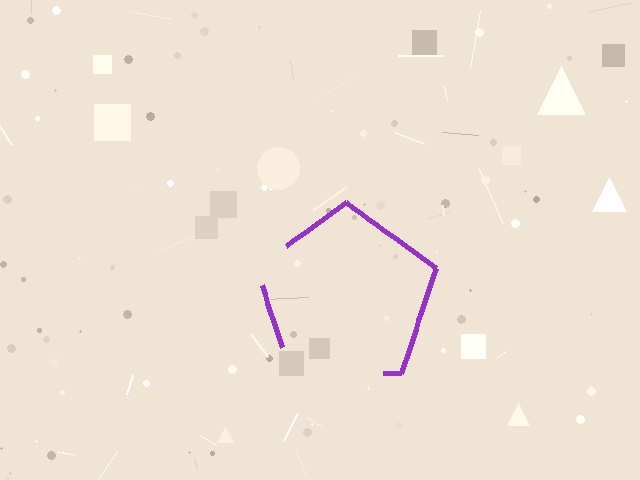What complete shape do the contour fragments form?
The contour fragments form a pentagon.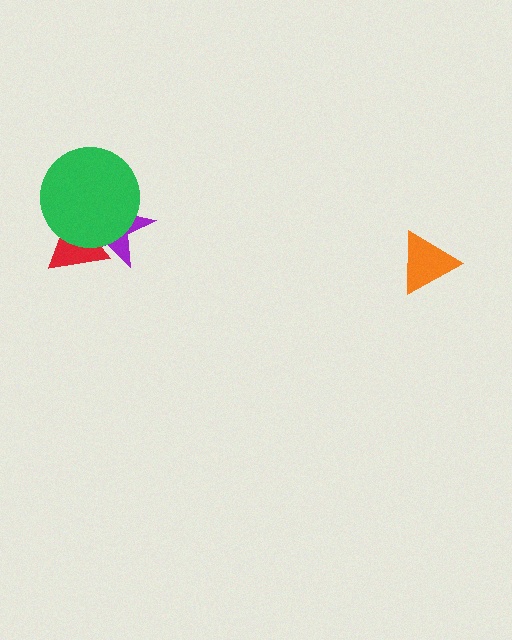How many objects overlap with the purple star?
2 objects overlap with the purple star.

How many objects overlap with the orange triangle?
0 objects overlap with the orange triangle.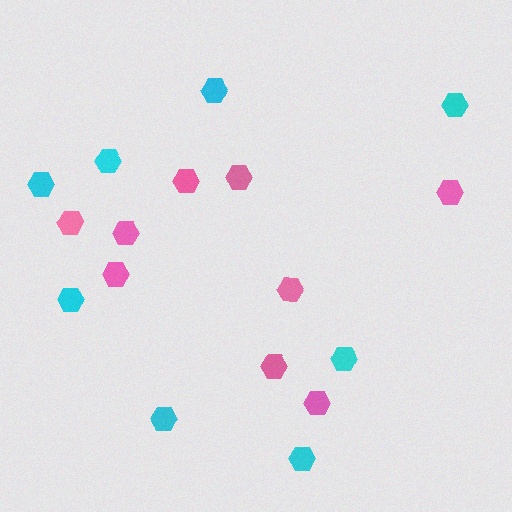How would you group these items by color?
There are 2 groups: one group of pink hexagons (9) and one group of cyan hexagons (8).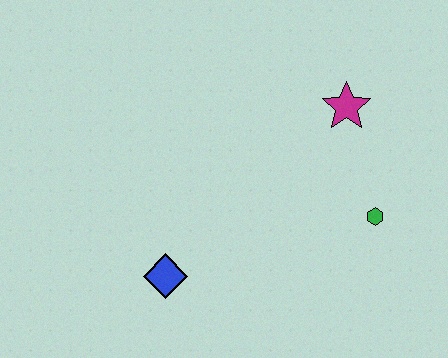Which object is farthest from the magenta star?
The blue diamond is farthest from the magenta star.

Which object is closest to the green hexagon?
The magenta star is closest to the green hexagon.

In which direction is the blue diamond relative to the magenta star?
The blue diamond is to the left of the magenta star.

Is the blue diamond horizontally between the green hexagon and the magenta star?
No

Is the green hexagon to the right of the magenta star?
Yes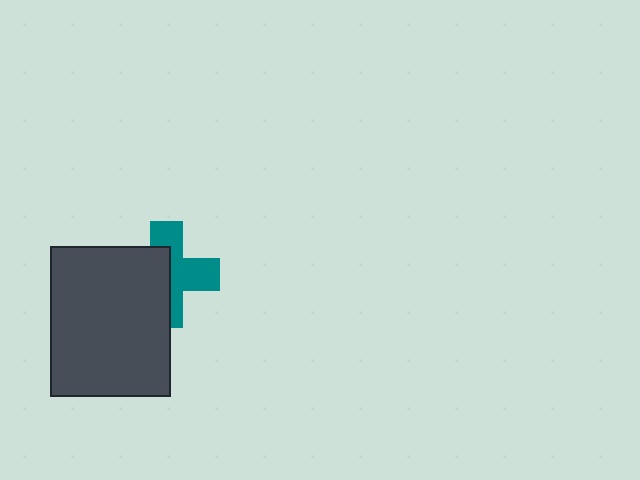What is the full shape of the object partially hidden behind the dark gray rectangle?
The partially hidden object is a teal cross.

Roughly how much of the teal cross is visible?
About half of it is visible (roughly 50%).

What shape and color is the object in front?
The object in front is a dark gray rectangle.